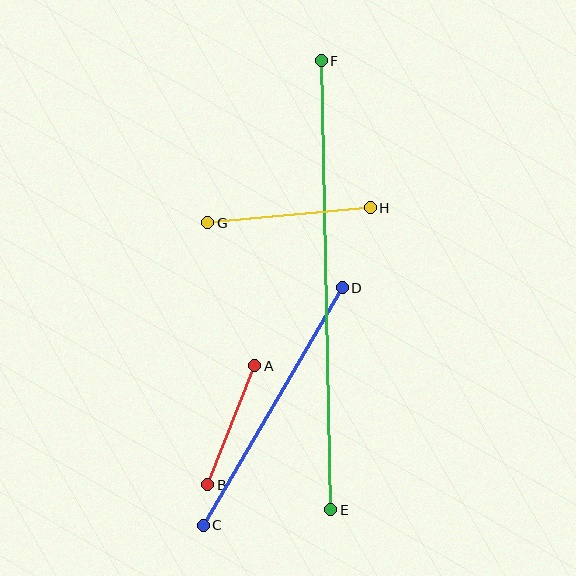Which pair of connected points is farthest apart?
Points E and F are farthest apart.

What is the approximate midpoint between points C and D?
The midpoint is at approximately (273, 407) pixels.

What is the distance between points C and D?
The distance is approximately 276 pixels.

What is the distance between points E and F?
The distance is approximately 449 pixels.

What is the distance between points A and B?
The distance is approximately 128 pixels.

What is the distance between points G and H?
The distance is approximately 164 pixels.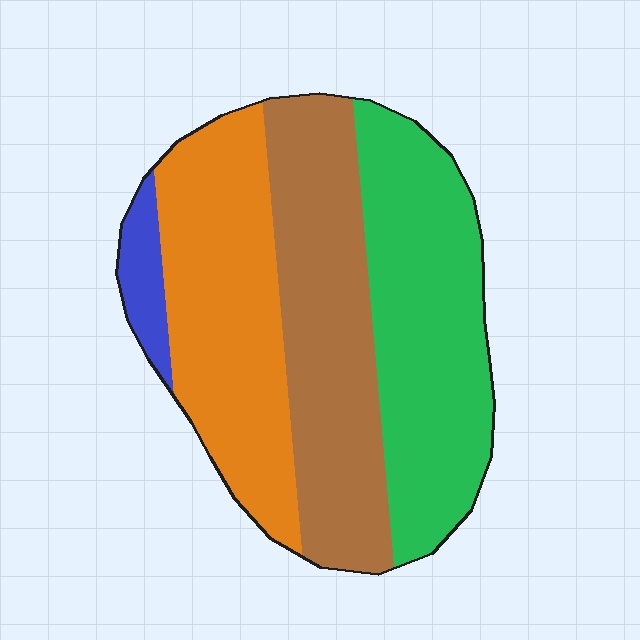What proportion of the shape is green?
Green takes up about one third (1/3) of the shape.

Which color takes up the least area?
Blue, at roughly 5%.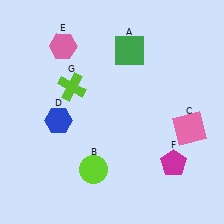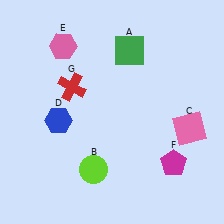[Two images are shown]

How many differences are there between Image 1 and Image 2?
There is 1 difference between the two images.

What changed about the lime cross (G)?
In Image 1, G is lime. In Image 2, it changed to red.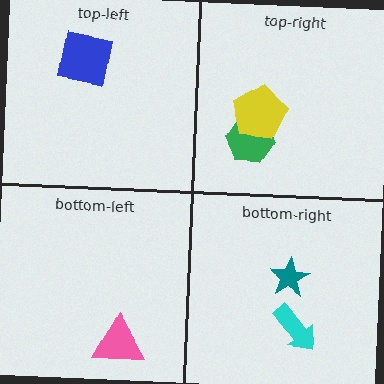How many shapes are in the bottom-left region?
1.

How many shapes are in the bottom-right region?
2.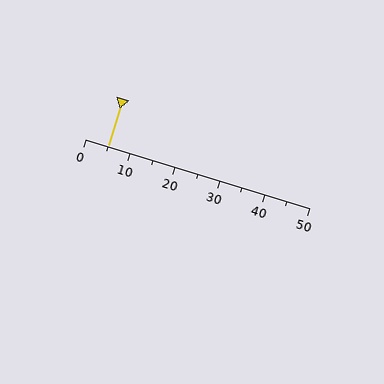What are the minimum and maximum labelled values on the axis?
The axis runs from 0 to 50.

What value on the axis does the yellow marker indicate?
The marker indicates approximately 5.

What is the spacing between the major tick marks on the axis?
The major ticks are spaced 10 apart.